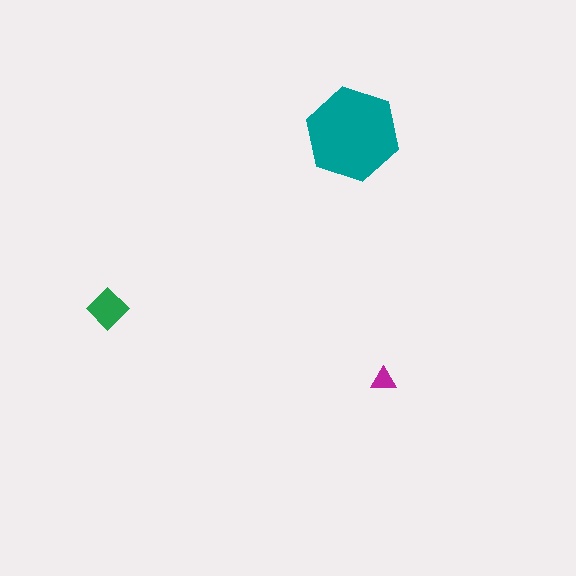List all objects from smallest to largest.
The magenta triangle, the green diamond, the teal hexagon.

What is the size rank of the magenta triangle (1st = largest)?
3rd.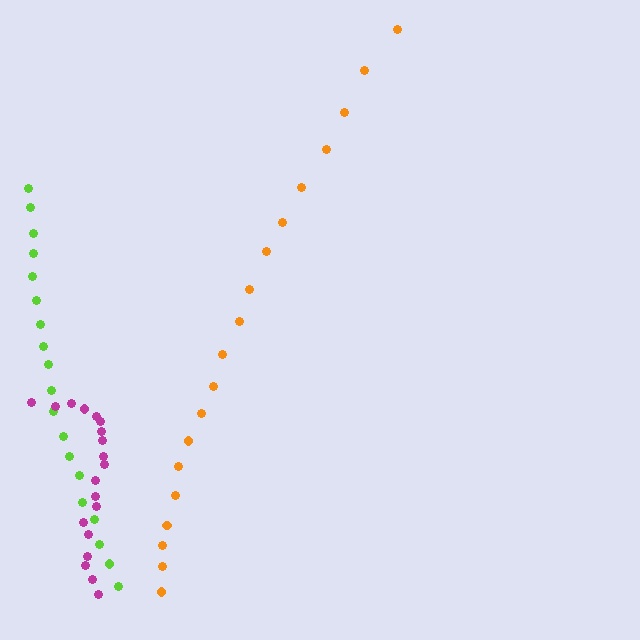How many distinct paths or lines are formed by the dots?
There are 3 distinct paths.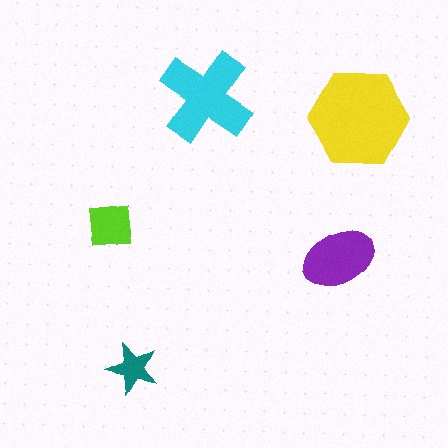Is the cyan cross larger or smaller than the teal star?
Larger.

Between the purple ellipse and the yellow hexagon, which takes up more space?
The yellow hexagon.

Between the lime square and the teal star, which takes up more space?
The lime square.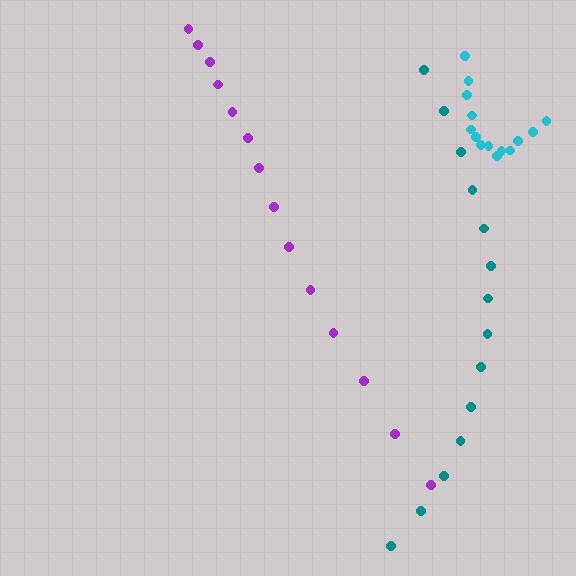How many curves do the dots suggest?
There are 3 distinct paths.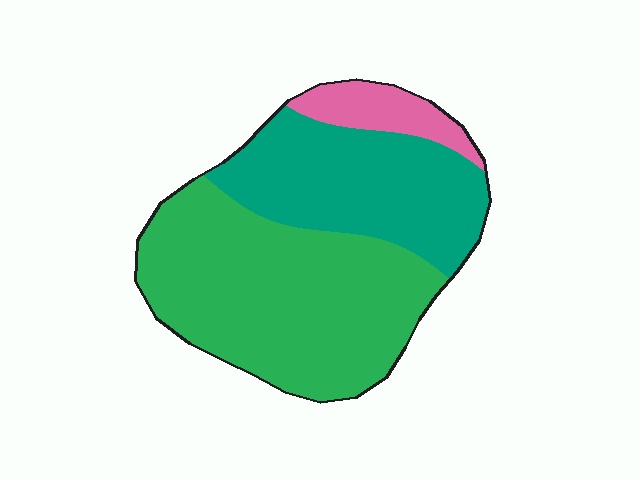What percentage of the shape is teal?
Teal takes up about one third (1/3) of the shape.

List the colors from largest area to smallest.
From largest to smallest: green, teal, pink.